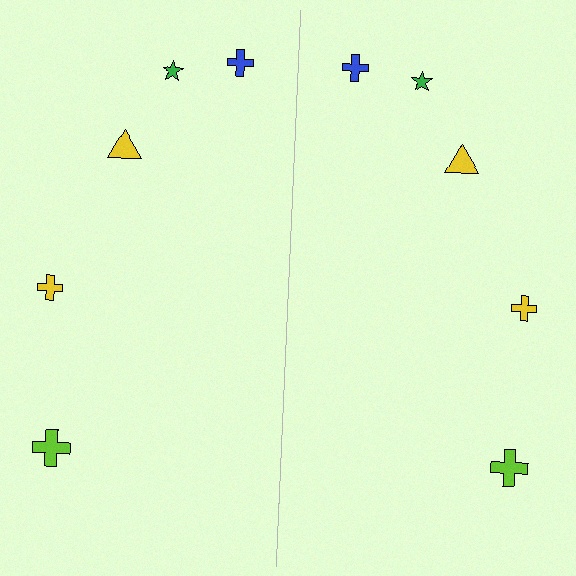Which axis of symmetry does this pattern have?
The pattern has a vertical axis of symmetry running through the center of the image.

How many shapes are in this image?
There are 10 shapes in this image.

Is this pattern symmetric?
Yes, this pattern has bilateral (reflection) symmetry.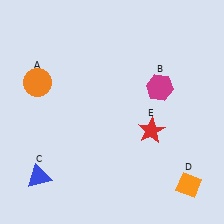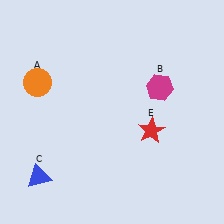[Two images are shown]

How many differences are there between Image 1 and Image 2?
There is 1 difference between the two images.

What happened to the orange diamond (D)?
The orange diamond (D) was removed in Image 2. It was in the bottom-right area of Image 1.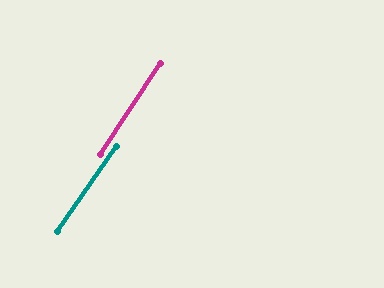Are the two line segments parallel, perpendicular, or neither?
Parallel — their directions differ by only 1.5°.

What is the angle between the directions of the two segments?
Approximately 1 degree.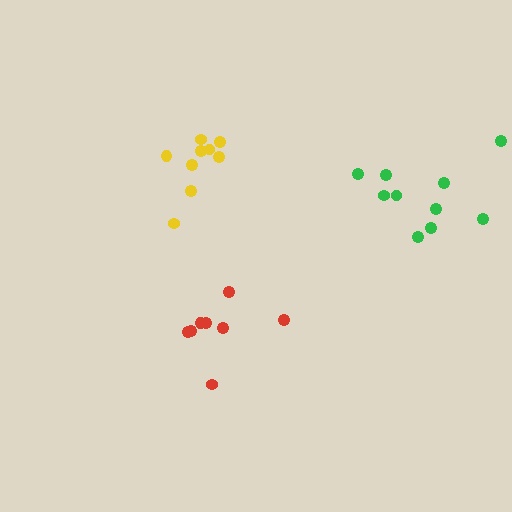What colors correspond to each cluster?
The clusters are colored: red, yellow, green.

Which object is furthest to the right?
The green cluster is rightmost.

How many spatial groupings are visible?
There are 3 spatial groupings.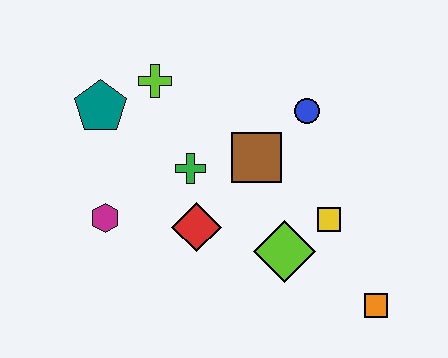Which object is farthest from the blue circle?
The magenta hexagon is farthest from the blue circle.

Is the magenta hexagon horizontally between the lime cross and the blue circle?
No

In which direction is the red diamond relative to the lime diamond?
The red diamond is to the left of the lime diamond.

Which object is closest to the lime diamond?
The yellow square is closest to the lime diamond.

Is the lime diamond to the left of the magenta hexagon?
No